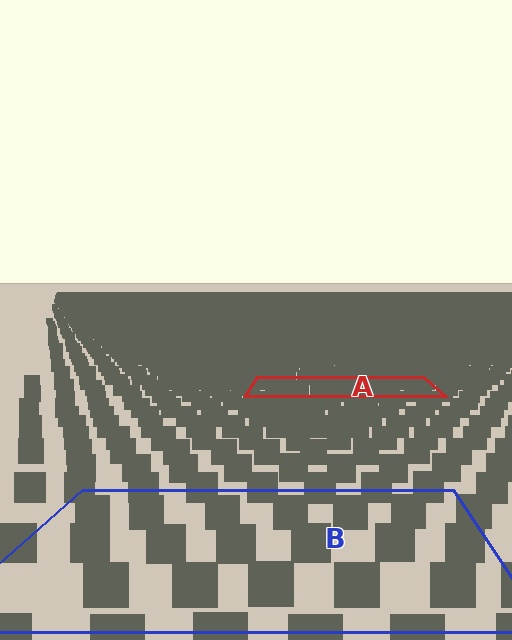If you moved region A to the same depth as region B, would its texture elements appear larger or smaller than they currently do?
They would appear larger. At a closer depth, the same texture elements are projected at a bigger on-screen size.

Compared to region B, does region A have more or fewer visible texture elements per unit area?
Region A has more texture elements per unit area — they are packed more densely because it is farther away.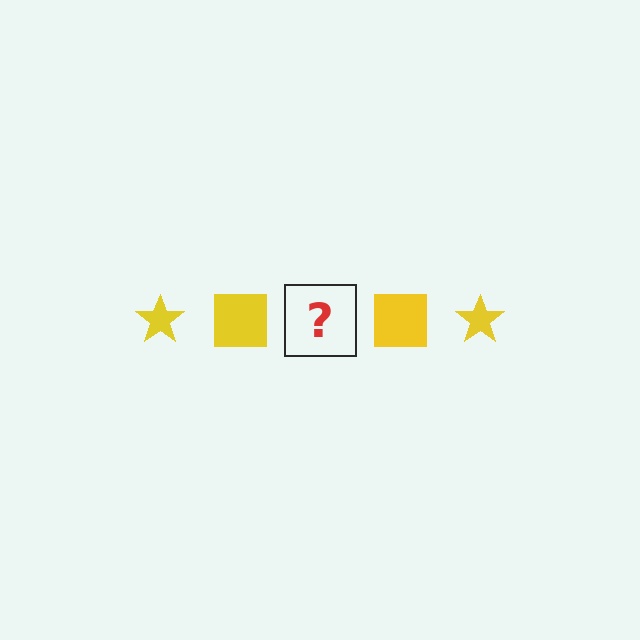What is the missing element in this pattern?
The missing element is a yellow star.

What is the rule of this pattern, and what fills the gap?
The rule is that the pattern cycles through star, square shapes in yellow. The gap should be filled with a yellow star.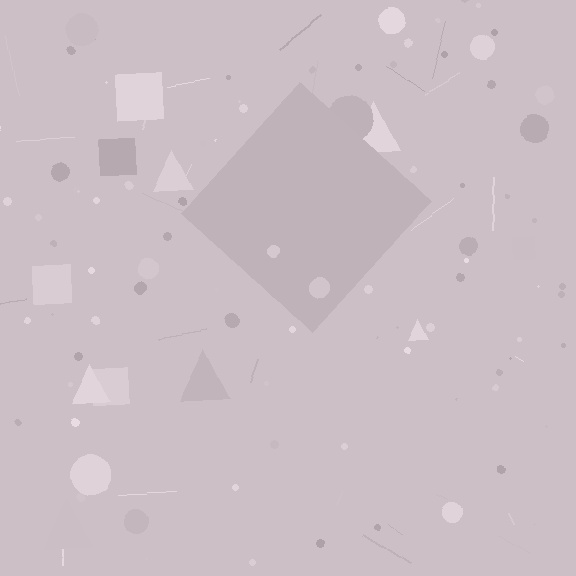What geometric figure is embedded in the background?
A diamond is embedded in the background.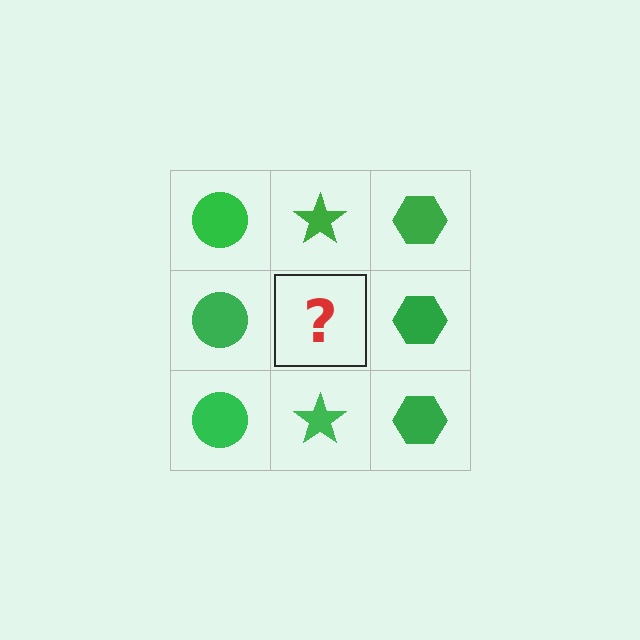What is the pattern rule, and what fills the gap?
The rule is that each column has a consistent shape. The gap should be filled with a green star.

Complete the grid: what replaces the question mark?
The question mark should be replaced with a green star.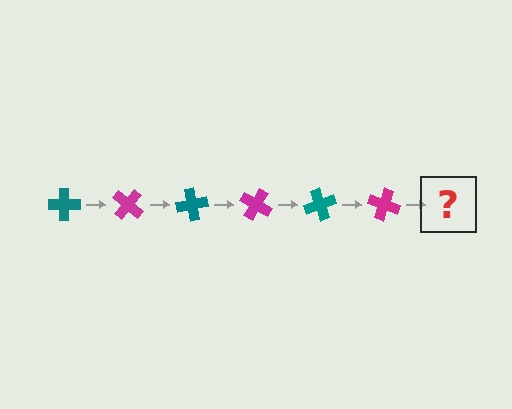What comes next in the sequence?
The next element should be a teal cross, rotated 240 degrees from the start.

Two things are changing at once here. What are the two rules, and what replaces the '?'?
The two rules are that it rotates 40 degrees each step and the color cycles through teal and magenta. The '?' should be a teal cross, rotated 240 degrees from the start.